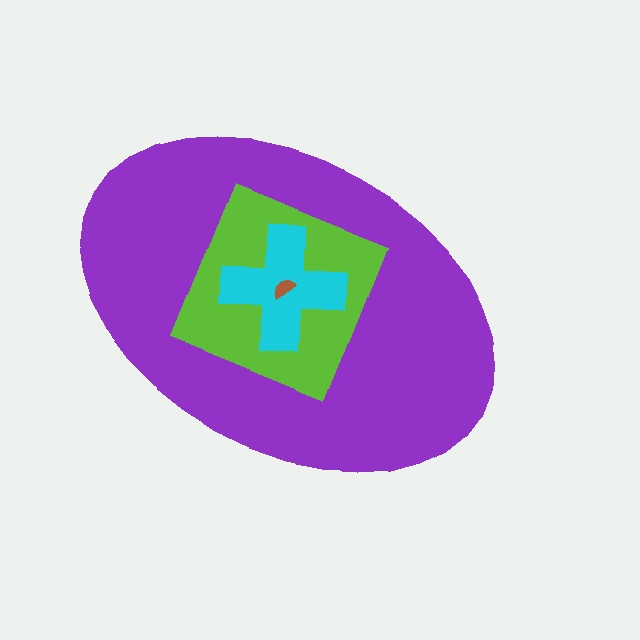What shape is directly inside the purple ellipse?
The lime square.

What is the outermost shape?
The purple ellipse.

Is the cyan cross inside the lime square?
Yes.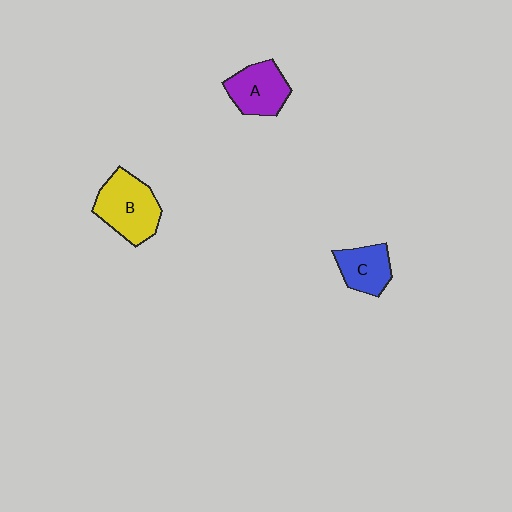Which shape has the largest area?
Shape B (yellow).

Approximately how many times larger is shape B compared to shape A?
Approximately 1.3 times.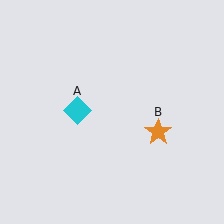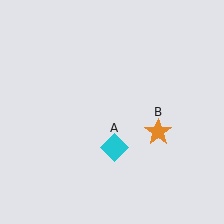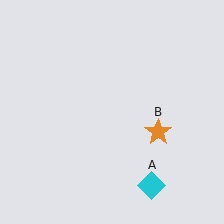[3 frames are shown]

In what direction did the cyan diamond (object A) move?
The cyan diamond (object A) moved down and to the right.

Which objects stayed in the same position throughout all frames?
Orange star (object B) remained stationary.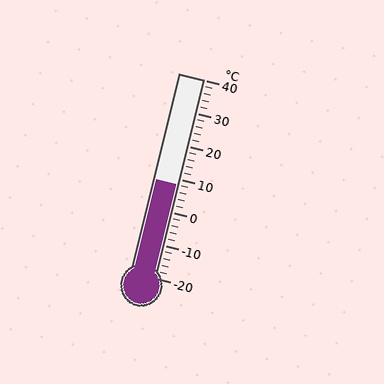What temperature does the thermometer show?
The thermometer shows approximately 8°C.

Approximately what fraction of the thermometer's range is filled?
The thermometer is filled to approximately 45% of its range.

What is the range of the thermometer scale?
The thermometer scale ranges from -20°C to 40°C.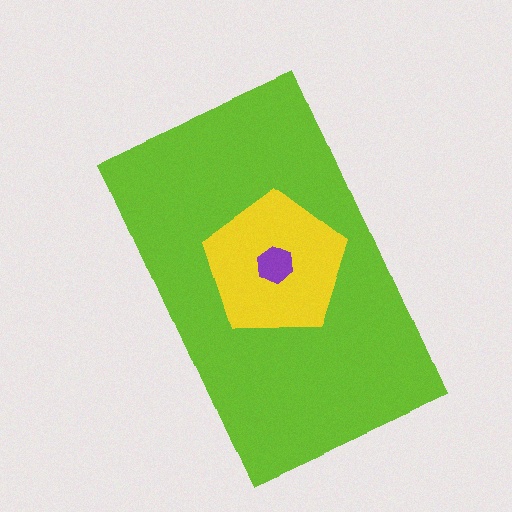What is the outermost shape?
The lime rectangle.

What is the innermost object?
The purple hexagon.